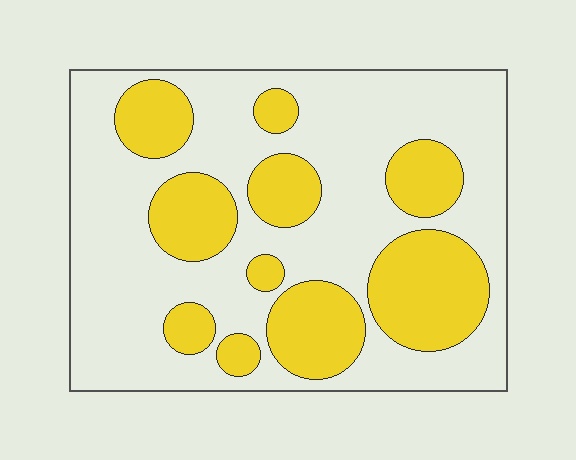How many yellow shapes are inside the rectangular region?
10.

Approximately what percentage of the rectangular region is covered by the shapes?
Approximately 35%.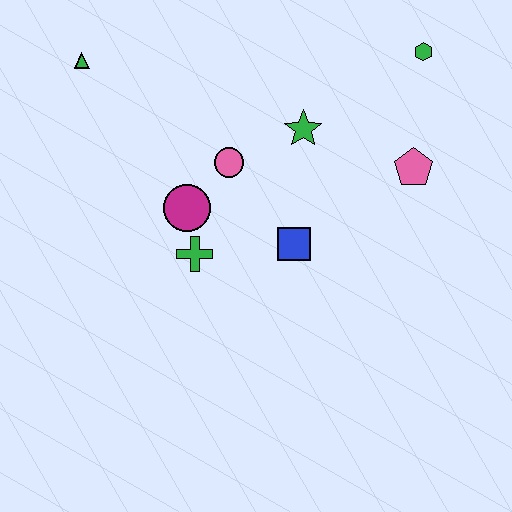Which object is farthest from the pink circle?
The green hexagon is farthest from the pink circle.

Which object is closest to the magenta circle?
The green cross is closest to the magenta circle.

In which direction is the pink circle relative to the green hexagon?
The pink circle is to the left of the green hexagon.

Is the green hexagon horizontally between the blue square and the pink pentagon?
No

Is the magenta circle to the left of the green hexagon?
Yes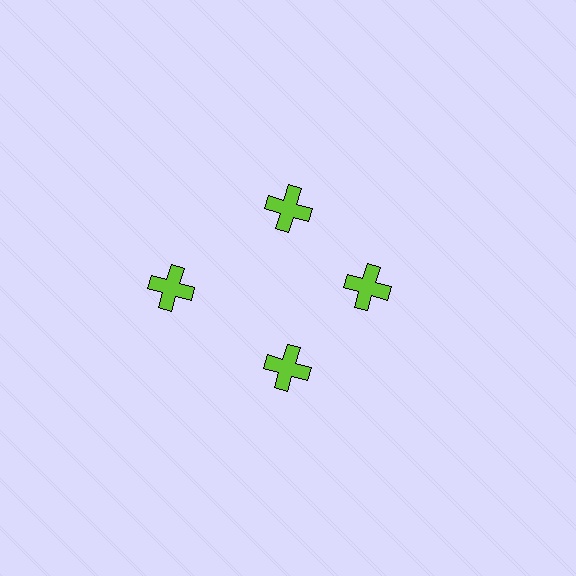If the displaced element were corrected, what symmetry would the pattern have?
It would have 4-fold rotational symmetry — the pattern would map onto itself every 90 degrees.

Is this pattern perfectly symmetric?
No. The 4 lime crosses are arranged in a ring, but one element near the 9 o'clock position is pushed outward from the center, breaking the 4-fold rotational symmetry.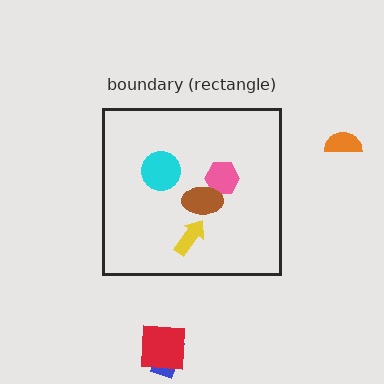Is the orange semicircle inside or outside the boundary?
Outside.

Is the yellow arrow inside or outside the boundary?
Inside.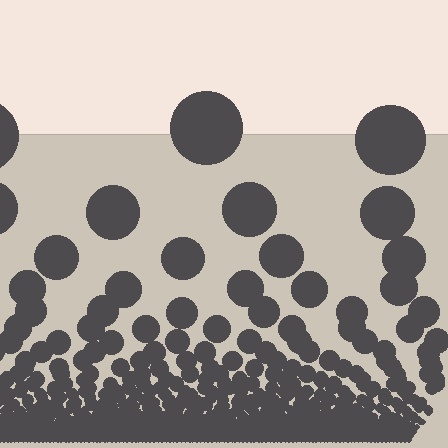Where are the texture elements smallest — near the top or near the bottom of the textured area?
Near the bottom.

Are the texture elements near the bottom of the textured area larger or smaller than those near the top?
Smaller. The gradient is inverted — elements near the bottom are smaller and denser.